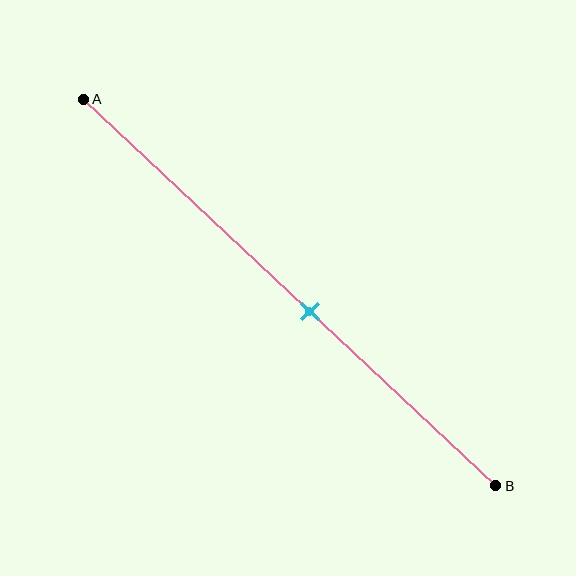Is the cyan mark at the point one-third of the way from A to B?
No, the mark is at about 55% from A, not at the 33% one-third point.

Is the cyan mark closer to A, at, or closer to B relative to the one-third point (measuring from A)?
The cyan mark is closer to point B than the one-third point of segment AB.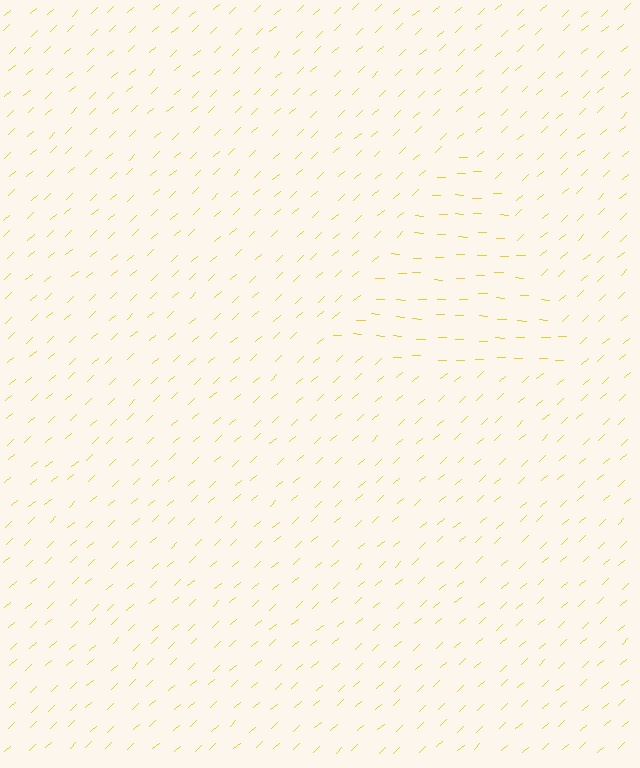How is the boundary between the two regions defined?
The boundary is defined purely by a change in line orientation (approximately 45 degrees difference). All lines are the same color and thickness.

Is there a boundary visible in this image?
Yes, there is a texture boundary formed by a change in line orientation.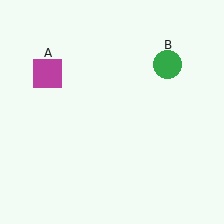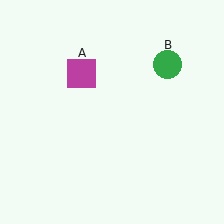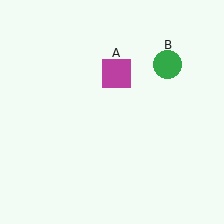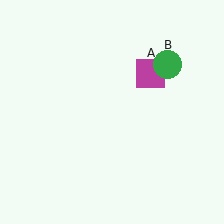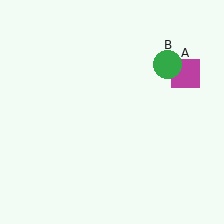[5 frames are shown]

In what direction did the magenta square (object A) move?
The magenta square (object A) moved right.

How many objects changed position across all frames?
1 object changed position: magenta square (object A).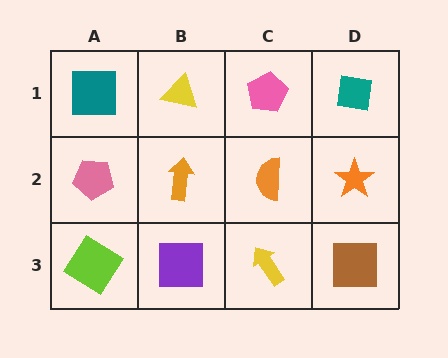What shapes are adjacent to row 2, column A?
A teal square (row 1, column A), a lime diamond (row 3, column A), an orange arrow (row 2, column B).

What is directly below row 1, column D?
An orange star.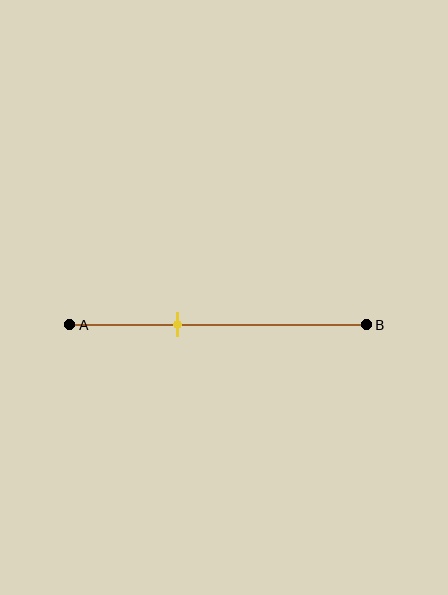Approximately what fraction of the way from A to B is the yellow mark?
The yellow mark is approximately 35% of the way from A to B.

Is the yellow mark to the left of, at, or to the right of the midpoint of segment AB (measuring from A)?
The yellow mark is to the left of the midpoint of segment AB.